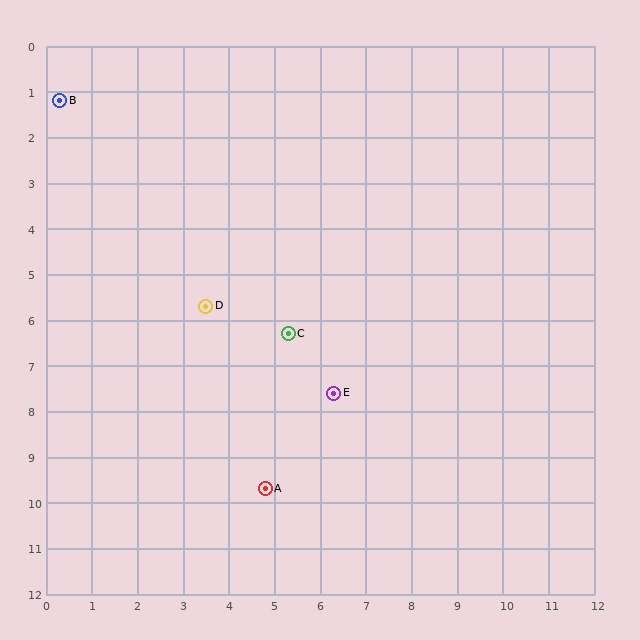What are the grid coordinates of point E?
Point E is at approximately (6.3, 7.6).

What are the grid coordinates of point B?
Point B is at approximately (0.3, 1.2).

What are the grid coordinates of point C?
Point C is at approximately (5.3, 6.3).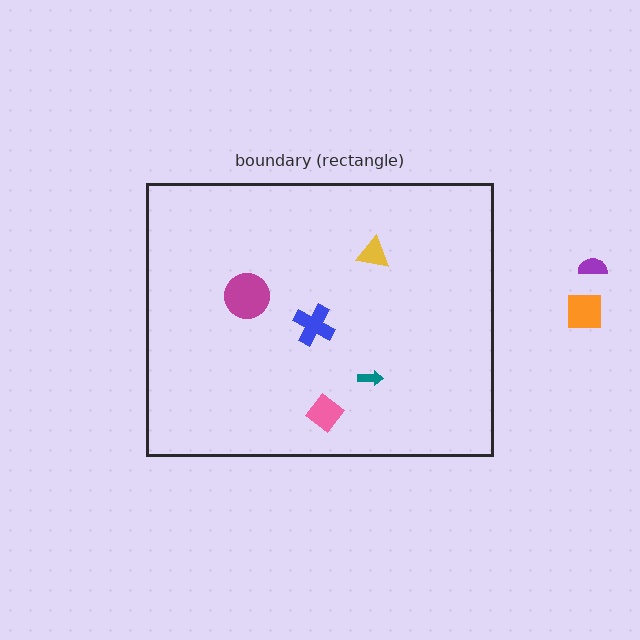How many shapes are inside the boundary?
5 inside, 2 outside.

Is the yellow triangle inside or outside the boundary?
Inside.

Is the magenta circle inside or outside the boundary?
Inside.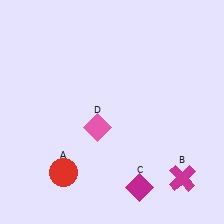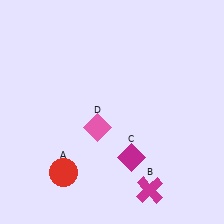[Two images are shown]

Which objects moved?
The objects that moved are: the magenta cross (B), the magenta diamond (C).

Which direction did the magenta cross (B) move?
The magenta cross (B) moved left.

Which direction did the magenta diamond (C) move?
The magenta diamond (C) moved up.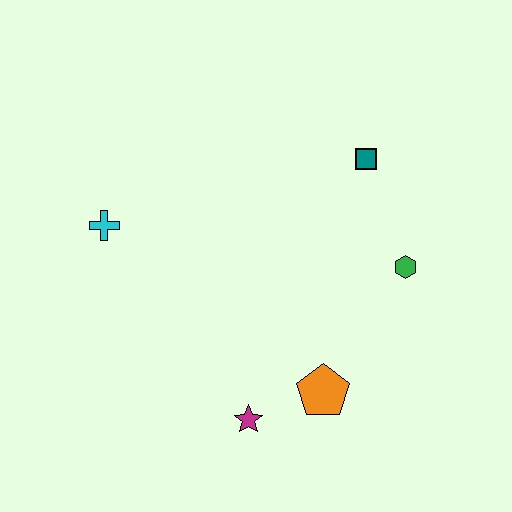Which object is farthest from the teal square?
The magenta star is farthest from the teal square.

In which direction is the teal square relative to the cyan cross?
The teal square is to the right of the cyan cross.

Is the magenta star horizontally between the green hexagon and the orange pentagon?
No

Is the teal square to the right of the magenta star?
Yes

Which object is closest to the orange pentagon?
The magenta star is closest to the orange pentagon.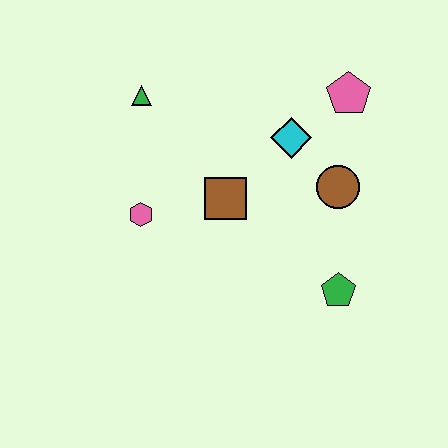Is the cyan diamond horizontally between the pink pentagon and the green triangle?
Yes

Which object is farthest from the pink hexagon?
The pink pentagon is farthest from the pink hexagon.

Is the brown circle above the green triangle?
No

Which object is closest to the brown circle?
The cyan diamond is closest to the brown circle.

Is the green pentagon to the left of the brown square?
No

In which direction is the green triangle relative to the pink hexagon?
The green triangle is above the pink hexagon.